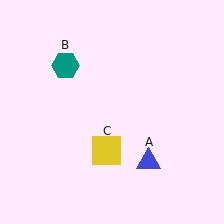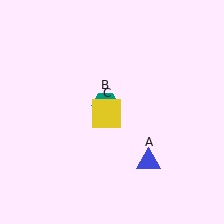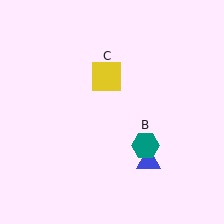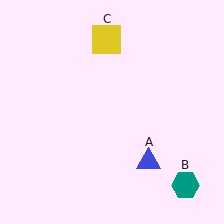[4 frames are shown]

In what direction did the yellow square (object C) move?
The yellow square (object C) moved up.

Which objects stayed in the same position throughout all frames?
Blue triangle (object A) remained stationary.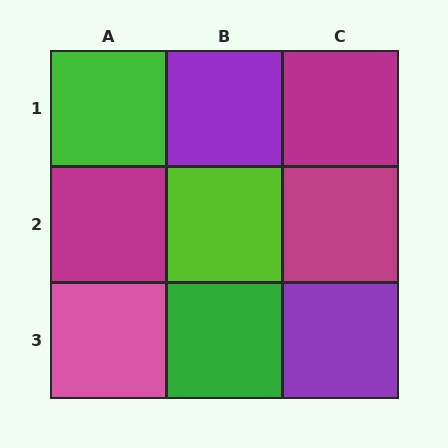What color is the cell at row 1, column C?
Magenta.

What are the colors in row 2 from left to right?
Magenta, lime, magenta.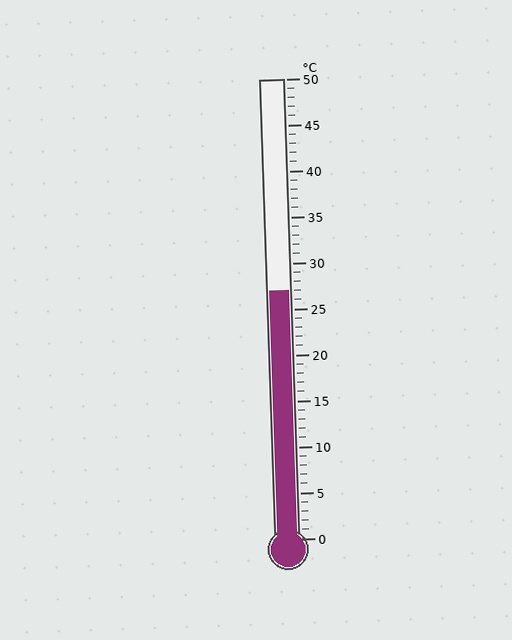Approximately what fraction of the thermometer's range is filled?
The thermometer is filled to approximately 55% of its range.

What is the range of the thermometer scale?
The thermometer scale ranges from 0°C to 50°C.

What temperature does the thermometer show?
The thermometer shows approximately 27°C.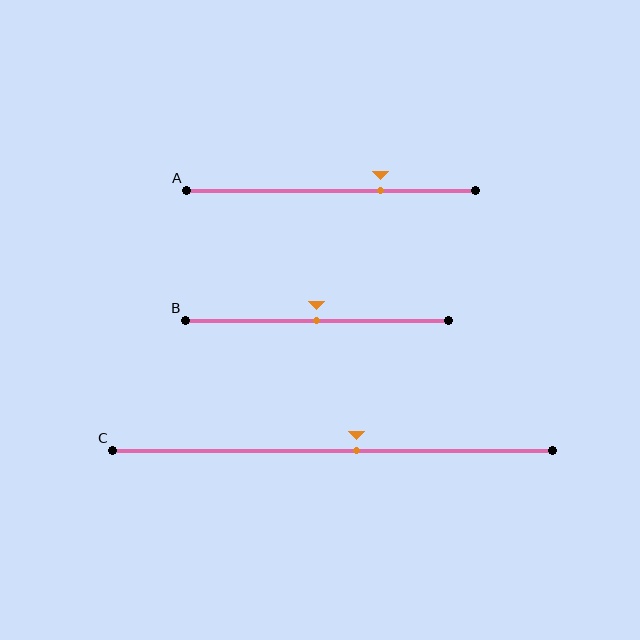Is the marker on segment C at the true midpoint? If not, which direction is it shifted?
No, the marker on segment C is shifted to the right by about 6% of the segment length.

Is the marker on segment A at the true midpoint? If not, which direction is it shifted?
No, the marker on segment A is shifted to the right by about 17% of the segment length.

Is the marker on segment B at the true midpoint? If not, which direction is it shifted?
Yes, the marker on segment B is at the true midpoint.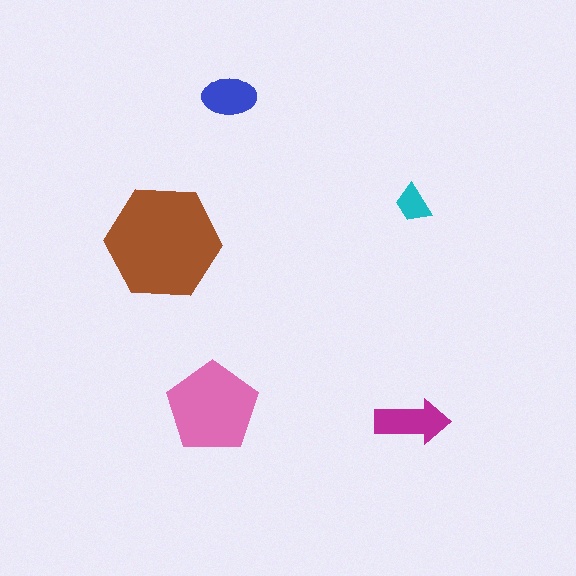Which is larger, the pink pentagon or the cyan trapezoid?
The pink pentagon.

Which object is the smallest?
The cyan trapezoid.